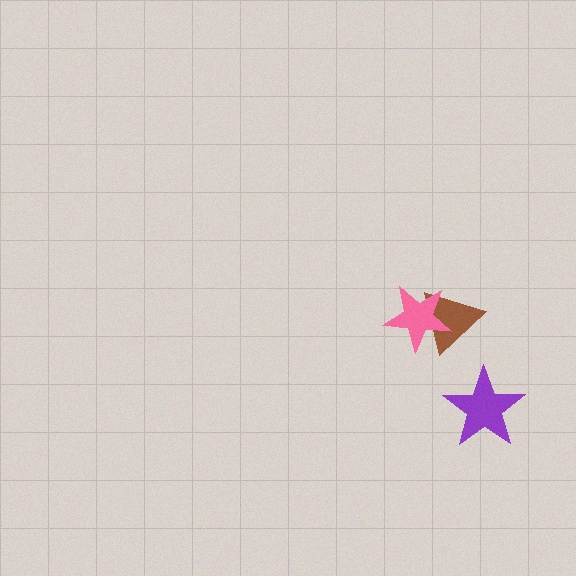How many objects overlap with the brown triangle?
1 object overlaps with the brown triangle.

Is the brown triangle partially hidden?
Yes, it is partially covered by another shape.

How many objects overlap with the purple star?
0 objects overlap with the purple star.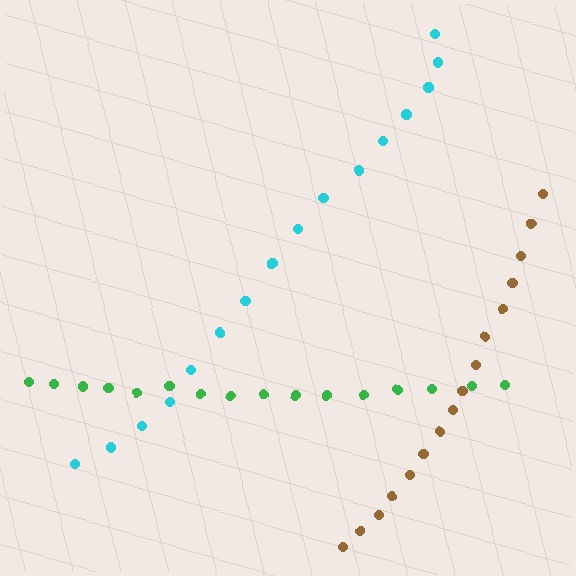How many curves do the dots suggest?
There are 3 distinct paths.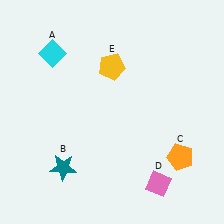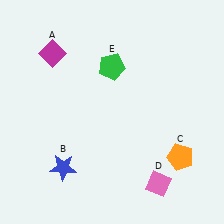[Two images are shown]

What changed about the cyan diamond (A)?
In Image 1, A is cyan. In Image 2, it changed to magenta.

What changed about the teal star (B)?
In Image 1, B is teal. In Image 2, it changed to blue.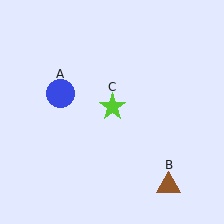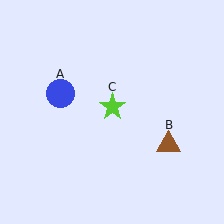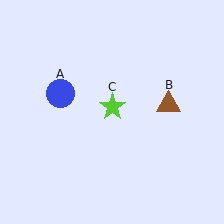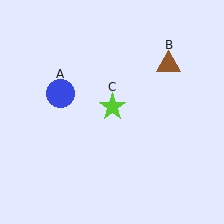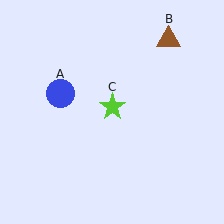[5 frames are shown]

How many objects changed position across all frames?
1 object changed position: brown triangle (object B).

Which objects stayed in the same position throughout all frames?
Blue circle (object A) and lime star (object C) remained stationary.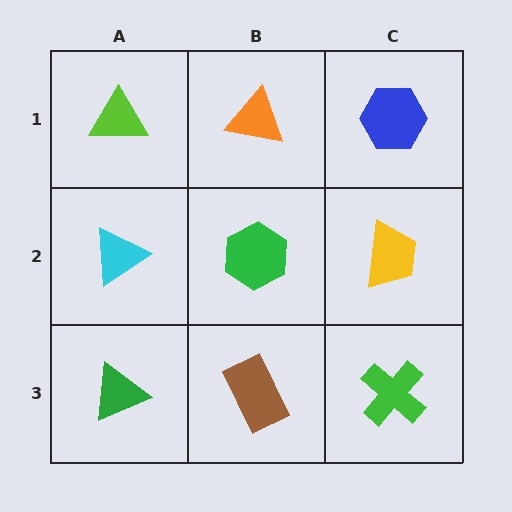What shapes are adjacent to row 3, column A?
A cyan triangle (row 2, column A), a brown rectangle (row 3, column B).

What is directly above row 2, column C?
A blue hexagon.